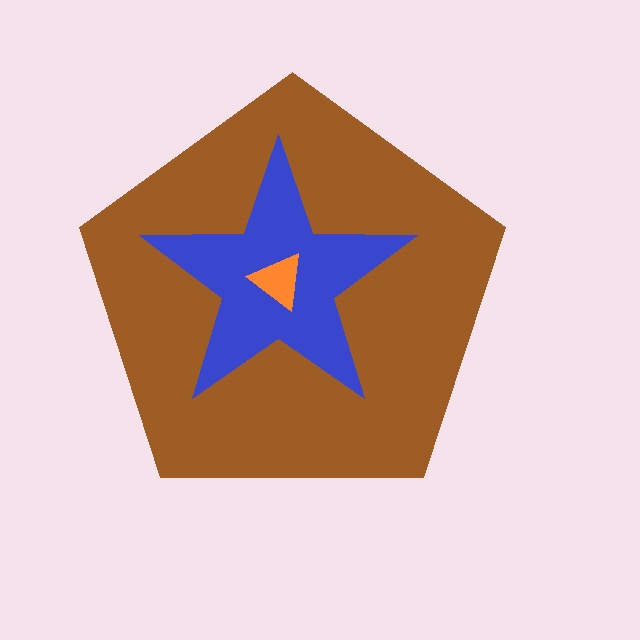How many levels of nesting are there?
3.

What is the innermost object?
The orange triangle.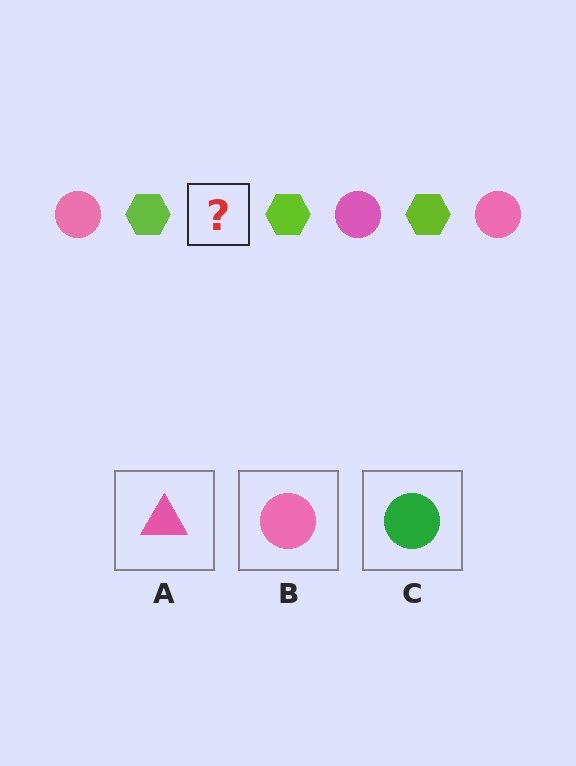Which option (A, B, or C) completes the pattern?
B.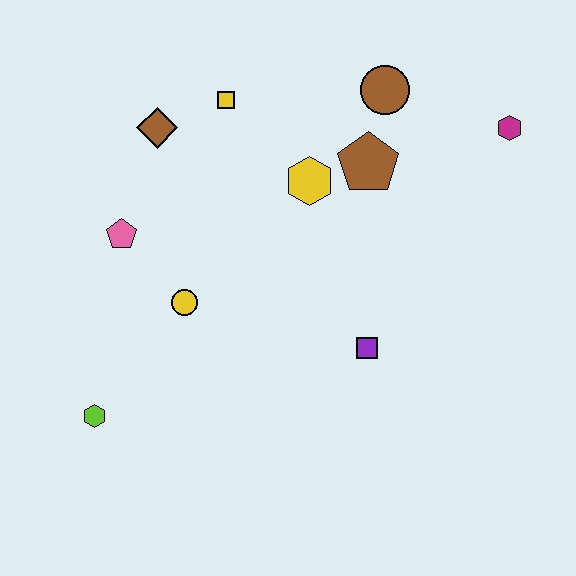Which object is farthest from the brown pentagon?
The lime hexagon is farthest from the brown pentagon.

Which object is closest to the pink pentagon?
The yellow circle is closest to the pink pentagon.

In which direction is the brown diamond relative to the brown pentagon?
The brown diamond is to the left of the brown pentagon.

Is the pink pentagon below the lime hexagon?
No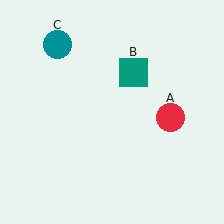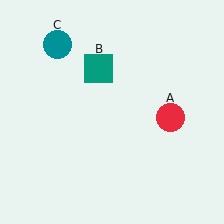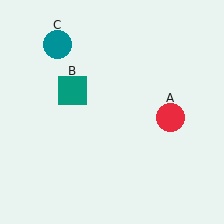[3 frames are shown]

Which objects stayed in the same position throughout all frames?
Red circle (object A) and teal circle (object C) remained stationary.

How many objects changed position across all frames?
1 object changed position: teal square (object B).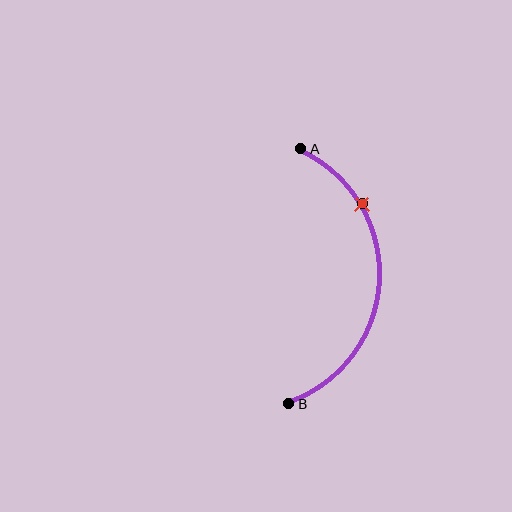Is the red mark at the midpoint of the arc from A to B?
No. The red mark lies on the arc but is closer to endpoint A. The arc midpoint would be at the point on the curve equidistant along the arc from both A and B.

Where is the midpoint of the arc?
The arc midpoint is the point on the curve farthest from the straight line joining A and B. It sits to the right of that line.